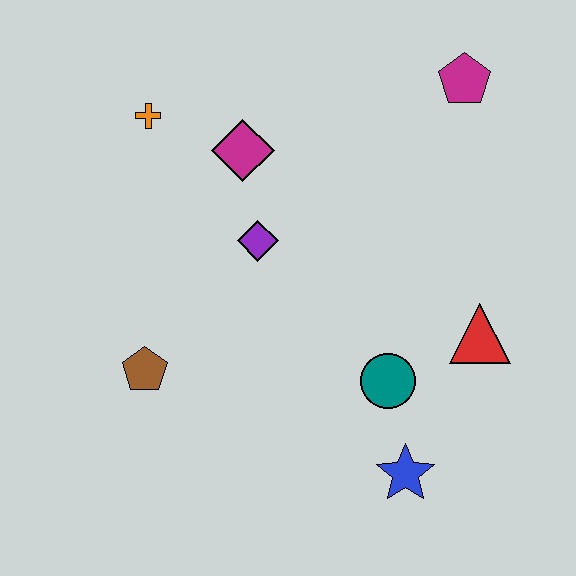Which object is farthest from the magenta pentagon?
The brown pentagon is farthest from the magenta pentagon.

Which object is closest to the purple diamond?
The magenta diamond is closest to the purple diamond.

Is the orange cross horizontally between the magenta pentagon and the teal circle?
No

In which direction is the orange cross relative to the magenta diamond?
The orange cross is to the left of the magenta diamond.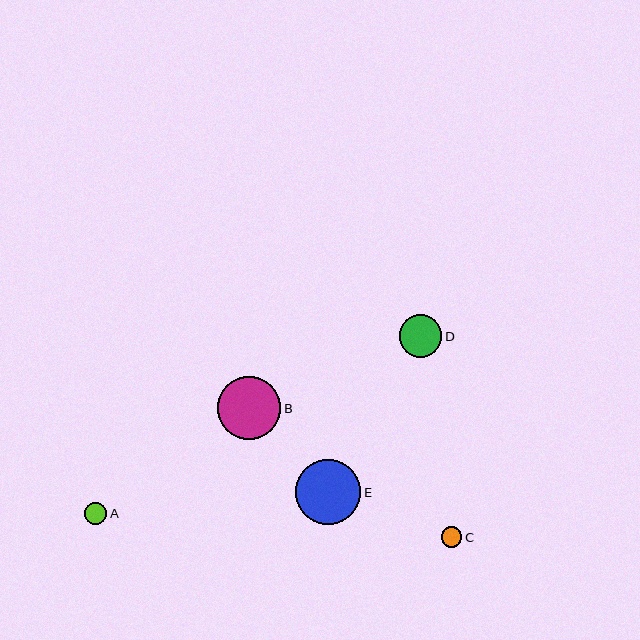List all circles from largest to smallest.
From largest to smallest: E, B, D, A, C.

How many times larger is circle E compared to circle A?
Circle E is approximately 3.0 times the size of circle A.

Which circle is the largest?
Circle E is the largest with a size of approximately 65 pixels.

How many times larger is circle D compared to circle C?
Circle D is approximately 2.1 times the size of circle C.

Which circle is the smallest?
Circle C is the smallest with a size of approximately 20 pixels.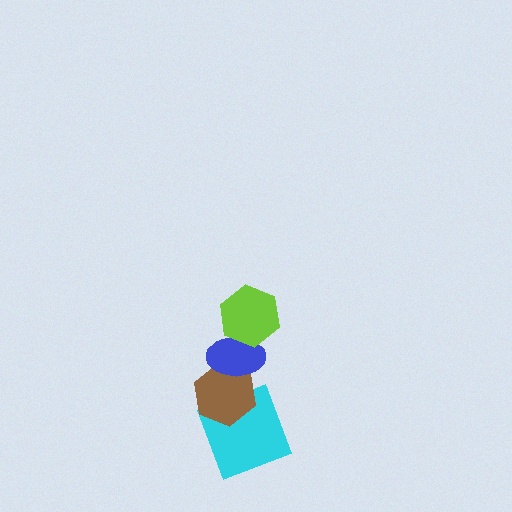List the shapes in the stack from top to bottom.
From top to bottom: the lime hexagon, the blue ellipse, the brown hexagon, the cyan square.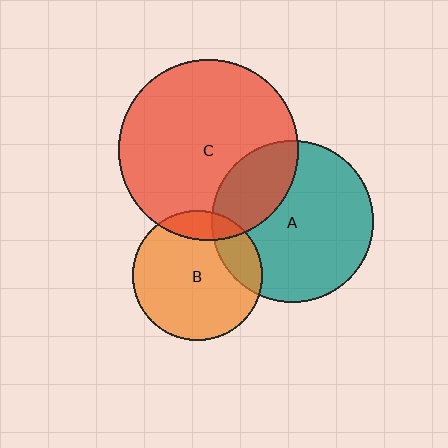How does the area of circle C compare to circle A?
Approximately 1.2 times.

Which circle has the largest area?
Circle C (red).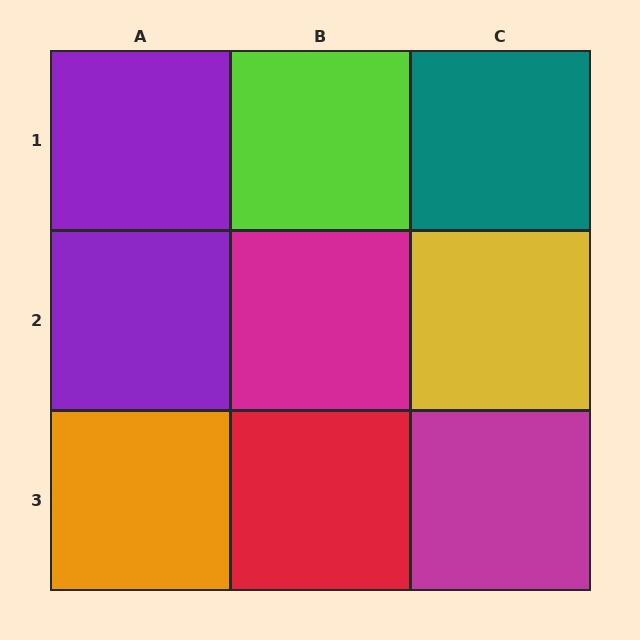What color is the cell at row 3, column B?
Red.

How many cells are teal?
1 cell is teal.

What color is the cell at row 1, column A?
Purple.